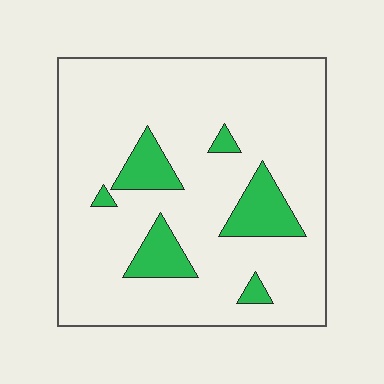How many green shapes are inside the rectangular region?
6.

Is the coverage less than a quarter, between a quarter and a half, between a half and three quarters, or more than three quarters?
Less than a quarter.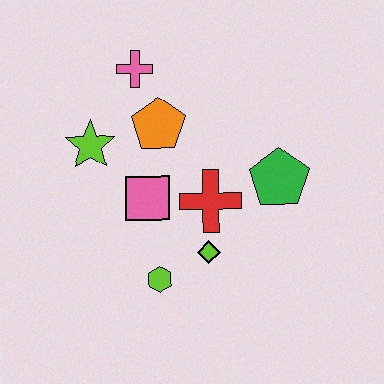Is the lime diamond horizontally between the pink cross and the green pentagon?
Yes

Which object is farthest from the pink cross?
The lime hexagon is farthest from the pink cross.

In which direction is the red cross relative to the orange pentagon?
The red cross is below the orange pentagon.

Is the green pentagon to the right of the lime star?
Yes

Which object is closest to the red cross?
The lime diamond is closest to the red cross.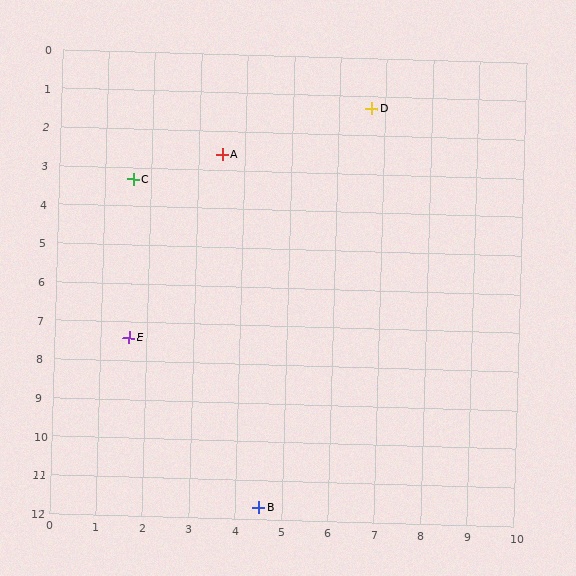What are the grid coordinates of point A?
Point A is at approximately (3.5, 2.6).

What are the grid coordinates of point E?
Point E is at approximately (1.6, 7.4).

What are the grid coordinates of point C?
Point C is at approximately (1.6, 3.3).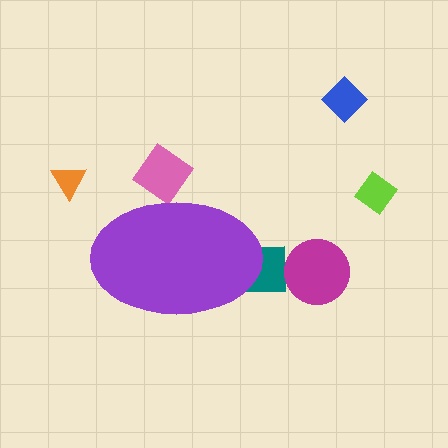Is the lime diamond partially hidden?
No, the lime diamond is fully visible.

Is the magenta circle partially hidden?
No, the magenta circle is fully visible.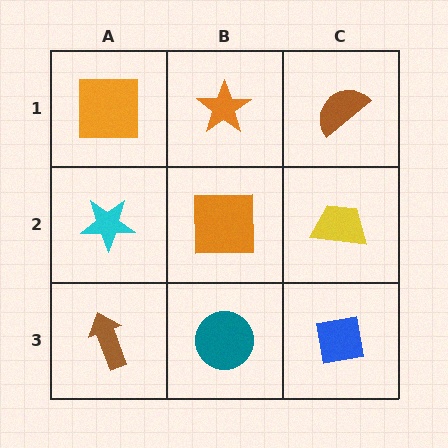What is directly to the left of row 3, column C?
A teal circle.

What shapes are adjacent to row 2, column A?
An orange square (row 1, column A), a brown arrow (row 3, column A), an orange square (row 2, column B).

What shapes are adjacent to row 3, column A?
A cyan star (row 2, column A), a teal circle (row 3, column B).